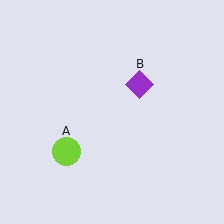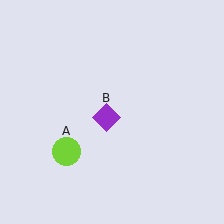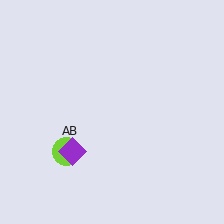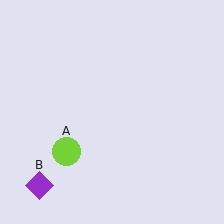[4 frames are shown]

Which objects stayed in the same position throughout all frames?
Lime circle (object A) remained stationary.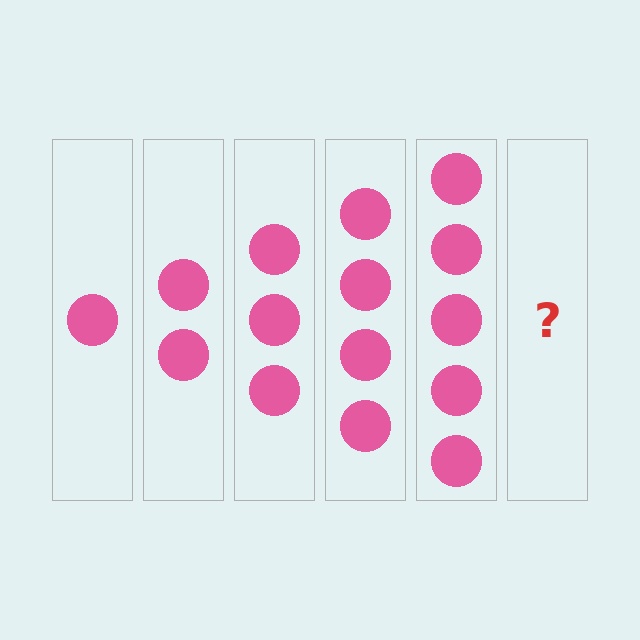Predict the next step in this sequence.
The next step is 6 circles.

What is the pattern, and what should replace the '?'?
The pattern is that each step adds one more circle. The '?' should be 6 circles.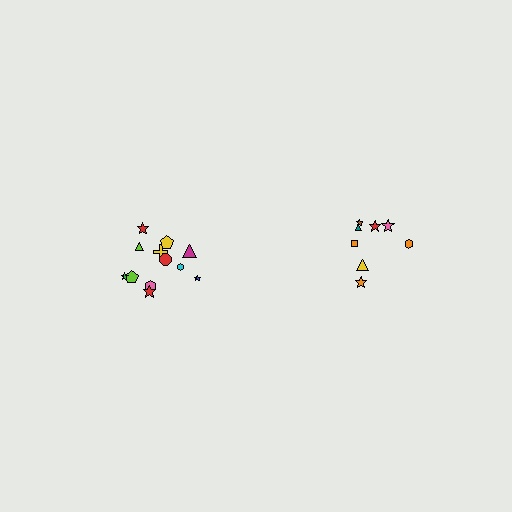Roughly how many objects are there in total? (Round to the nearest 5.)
Roughly 20 objects in total.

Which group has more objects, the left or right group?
The left group.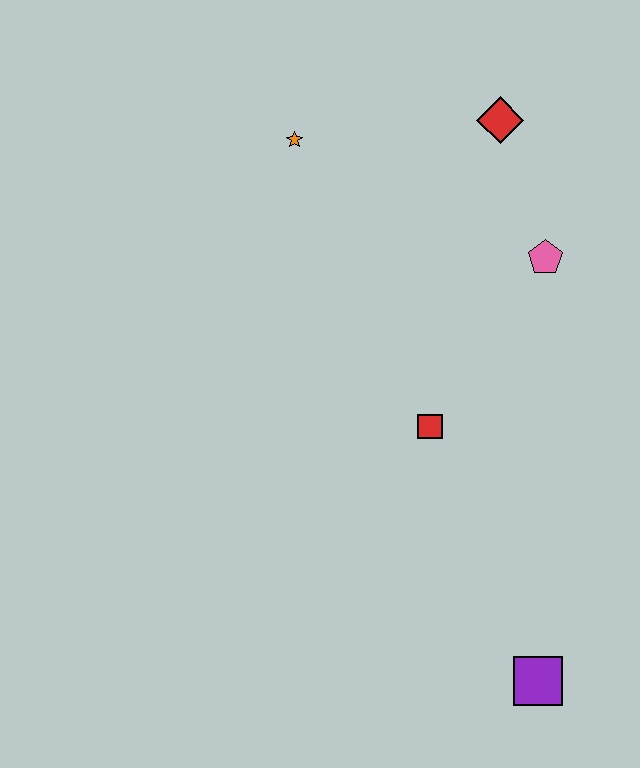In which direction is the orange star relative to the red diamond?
The orange star is to the left of the red diamond.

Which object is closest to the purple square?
The red square is closest to the purple square.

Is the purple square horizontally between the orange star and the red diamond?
No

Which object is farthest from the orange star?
The purple square is farthest from the orange star.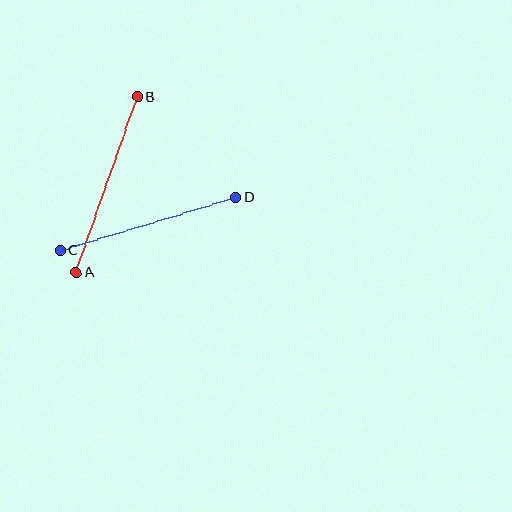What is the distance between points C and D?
The distance is approximately 184 pixels.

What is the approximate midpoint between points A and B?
The midpoint is at approximately (107, 185) pixels.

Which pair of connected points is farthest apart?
Points A and B are farthest apart.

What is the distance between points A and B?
The distance is approximately 186 pixels.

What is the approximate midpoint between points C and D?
The midpoint is at approximately (148, 224) pixels.